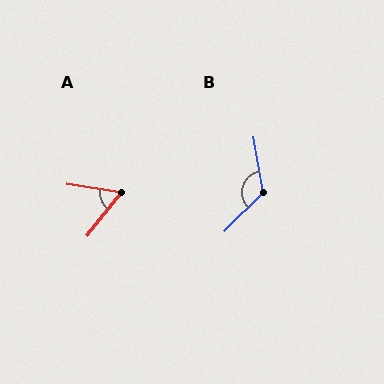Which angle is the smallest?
A, at approximately 61 degrees.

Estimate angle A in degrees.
Approximately 61 degrees.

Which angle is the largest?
B, at approximately 125 degrees.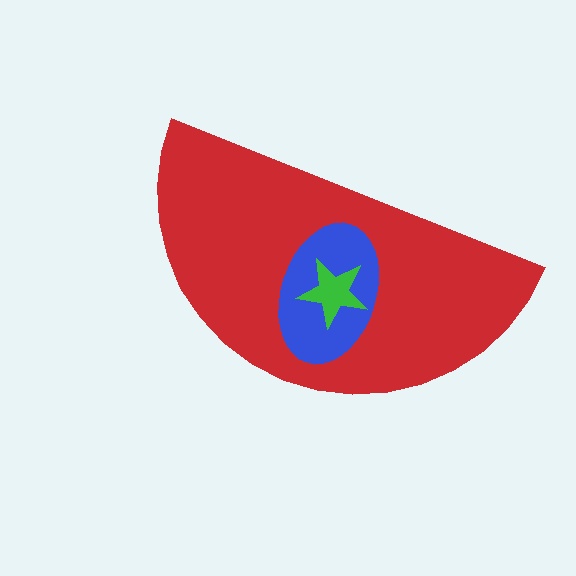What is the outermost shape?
The red semicircle.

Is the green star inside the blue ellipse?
Yes.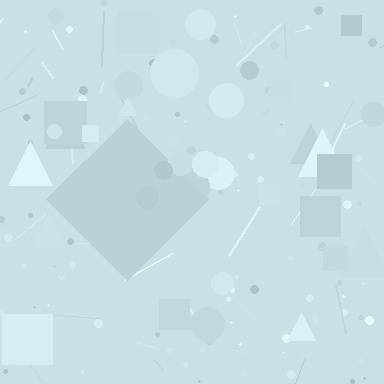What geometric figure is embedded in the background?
A diamond is embedded in the background.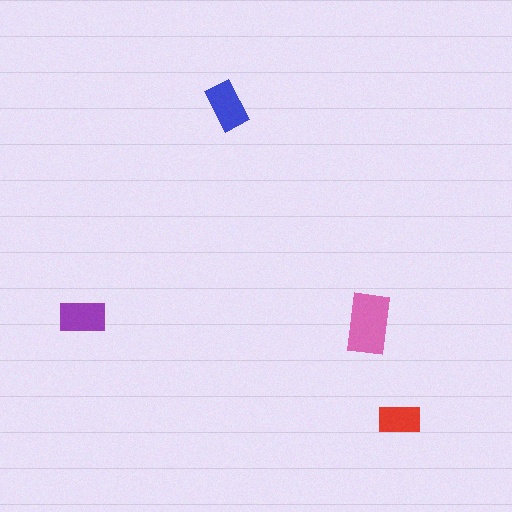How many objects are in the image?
There are 4 objects in the image.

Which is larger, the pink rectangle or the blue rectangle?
The pink one.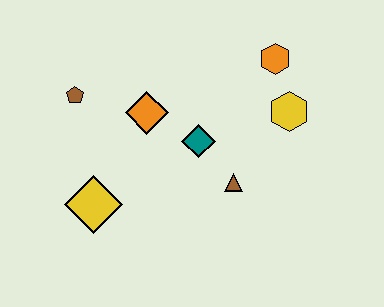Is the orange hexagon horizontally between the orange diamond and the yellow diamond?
No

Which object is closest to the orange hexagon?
The yellow hexagon is closest to the orange hexagon.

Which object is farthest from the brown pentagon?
The yellow hexagon is farthest from the brown pentagon.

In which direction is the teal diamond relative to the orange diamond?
The teal diamond is to the right of the orange diamond.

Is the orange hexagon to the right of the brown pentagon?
Yes